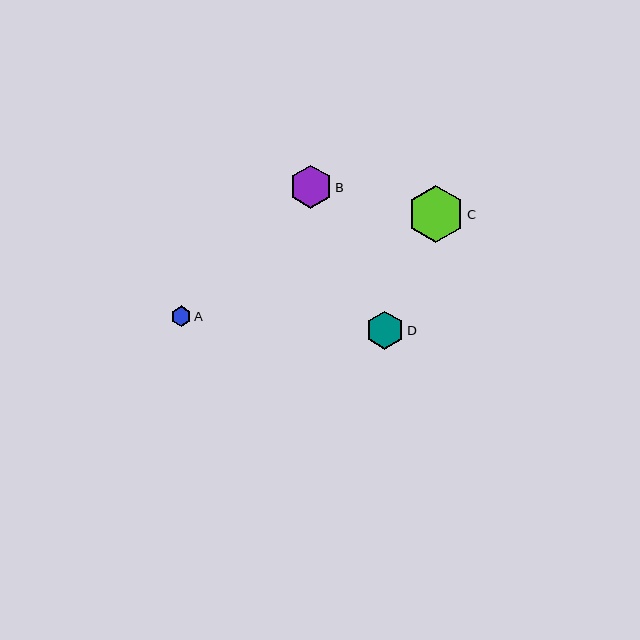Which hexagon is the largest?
Hexagon C is the largest with a size of approximately 57 pixels.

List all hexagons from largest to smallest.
From largest to smallest: C, B, D, A.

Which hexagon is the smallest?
Hexagon A is the smallest with a size of approximately 20 pixels.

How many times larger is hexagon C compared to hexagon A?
Hexagon C is approximately 2.8 times the size of hexagon A.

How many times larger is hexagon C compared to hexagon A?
Hexagon C is approximately 2.8 times the size of hexagon A.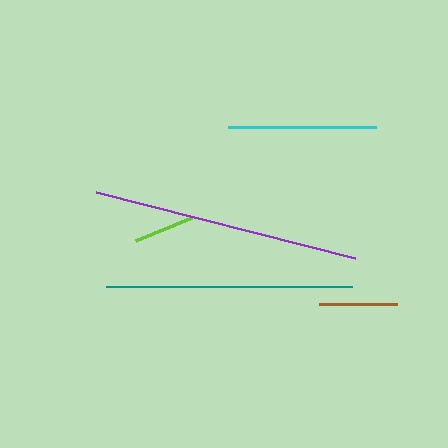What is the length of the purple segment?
The purple segment is approximately 267 pixels long.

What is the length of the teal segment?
The teal segment is approximately 246 pixels long.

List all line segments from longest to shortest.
From longest to shortest: purple, teal, cyan, brown, lime.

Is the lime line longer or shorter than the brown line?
The brown line is longer than the lime line.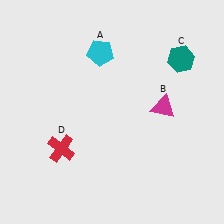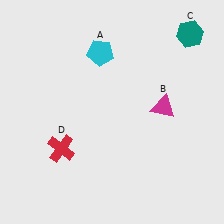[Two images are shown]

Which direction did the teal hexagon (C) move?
The teal hexagon (C) moved up.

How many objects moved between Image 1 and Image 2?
1 object moved between the two images.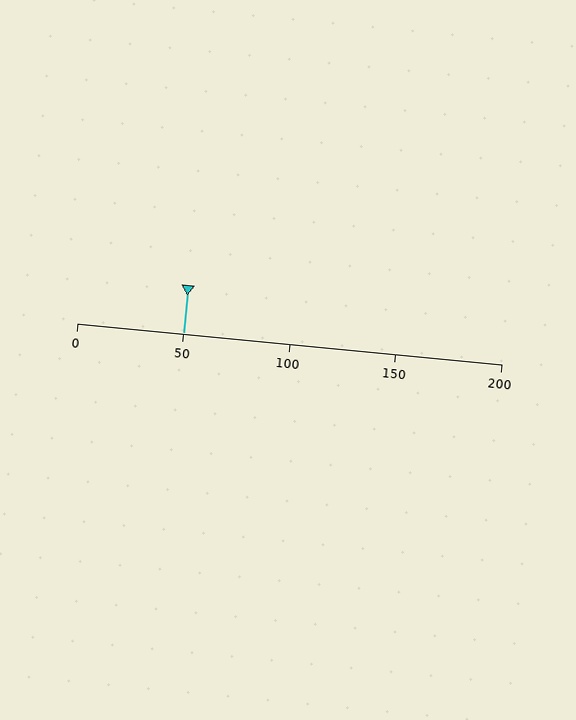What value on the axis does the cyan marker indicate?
The marker indicates approximately 50.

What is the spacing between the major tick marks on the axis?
The major ticks are spaced 50 apart.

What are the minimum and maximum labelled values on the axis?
The axis runs from 0 to 200.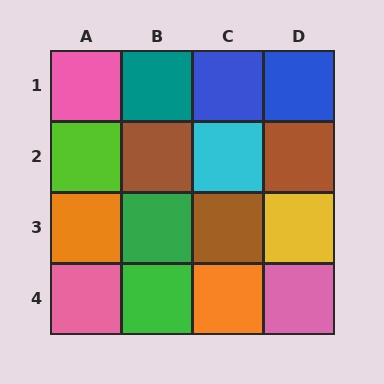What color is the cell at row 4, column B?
Green.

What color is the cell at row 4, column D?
Pink.